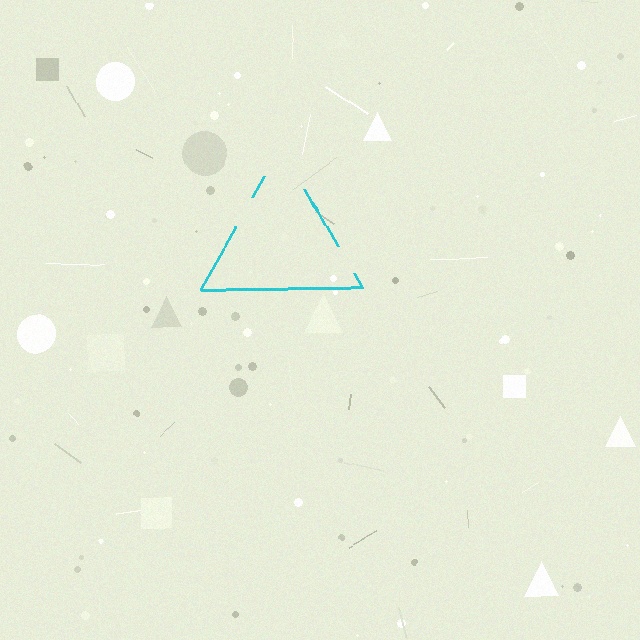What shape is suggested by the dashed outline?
The dashed outline suggests a triangle.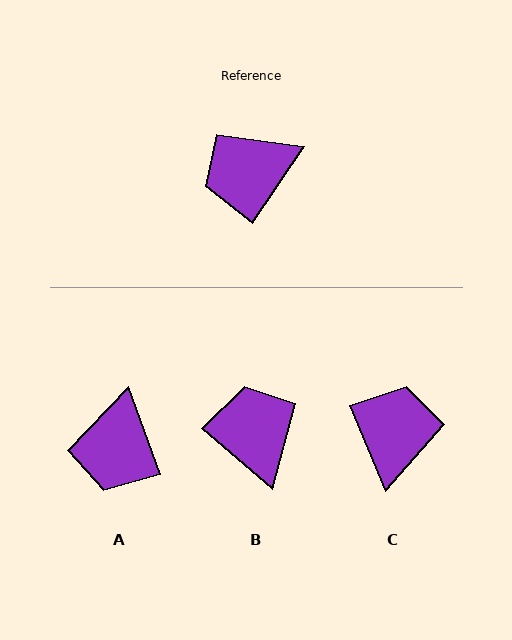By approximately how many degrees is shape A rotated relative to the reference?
Approximately 54 degrees counter-clockwise.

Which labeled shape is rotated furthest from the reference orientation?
C, about 124 degrees away.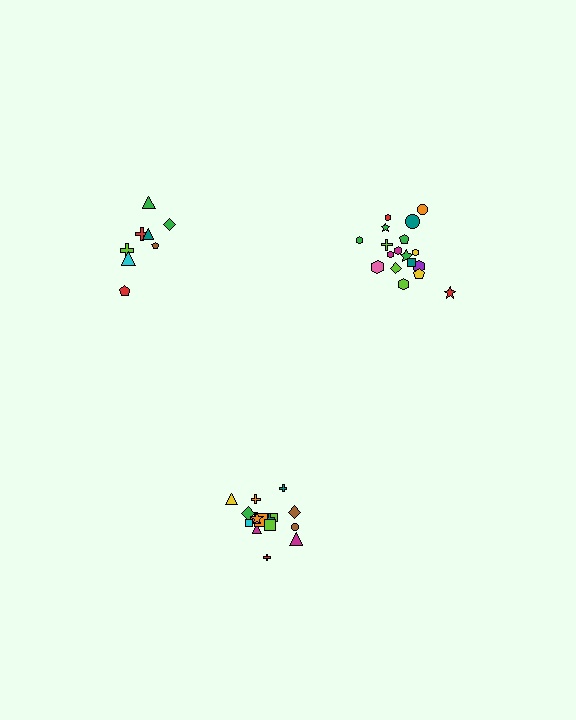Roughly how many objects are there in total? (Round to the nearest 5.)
Roughly 45 objects in total.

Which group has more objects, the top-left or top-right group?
The top-right group.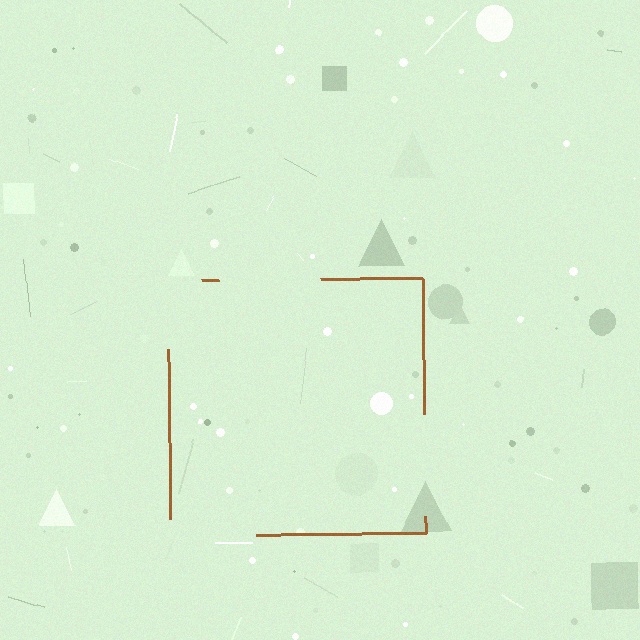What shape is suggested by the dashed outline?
The dashed outline suggests a square.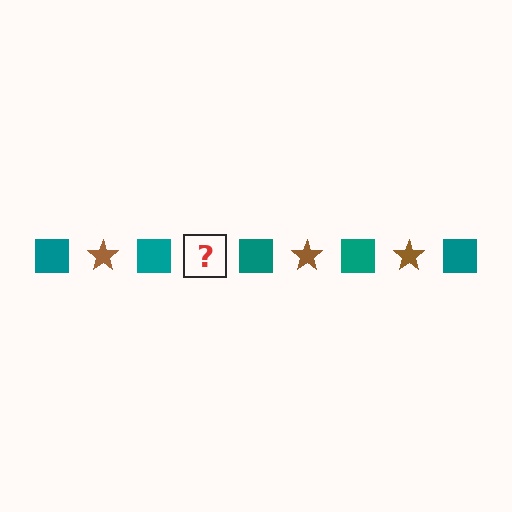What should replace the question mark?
The question mark should be replaced with a brown star.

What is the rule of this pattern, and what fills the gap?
The rule is that the pattern alternates between teal square and brown star. The gap should be filled with a brown star.